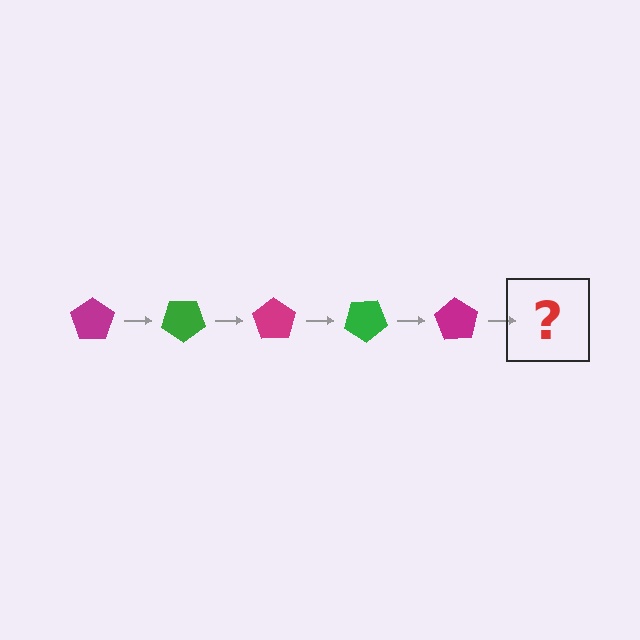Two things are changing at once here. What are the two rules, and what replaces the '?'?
The two rules are that it rotates 35 degrees each step and the color cycles through magenta and green. The '?' should be a green pentagon, rotated 175 degrees from the start.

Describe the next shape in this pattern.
It should be a green pentagon, rotated 175 degrees from the start.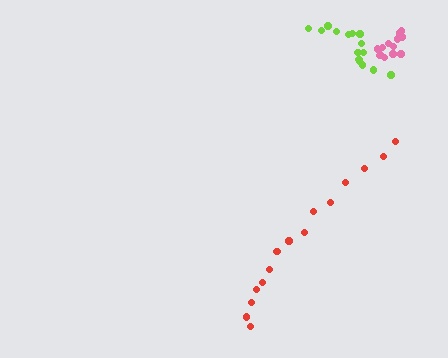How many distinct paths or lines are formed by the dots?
There are 3 distinct paths.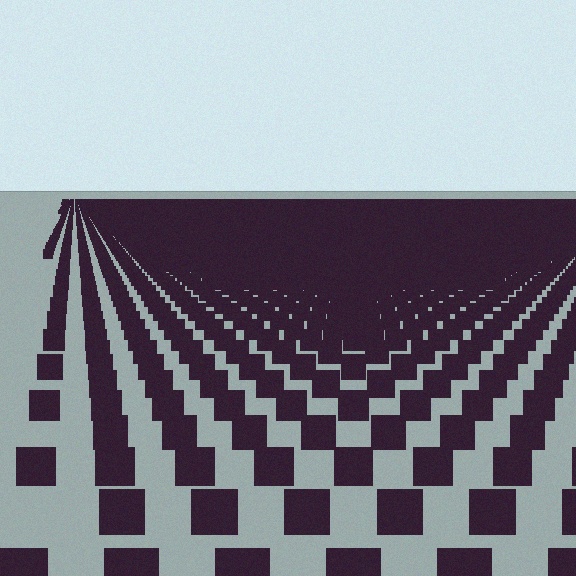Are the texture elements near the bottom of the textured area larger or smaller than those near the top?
Larger. Near the bottom, elements are closer to the viewer and appear at a bigger on-screen size.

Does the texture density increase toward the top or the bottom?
Density increases toward the top.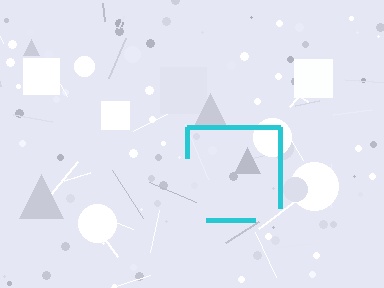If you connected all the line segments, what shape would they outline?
They would outline a square.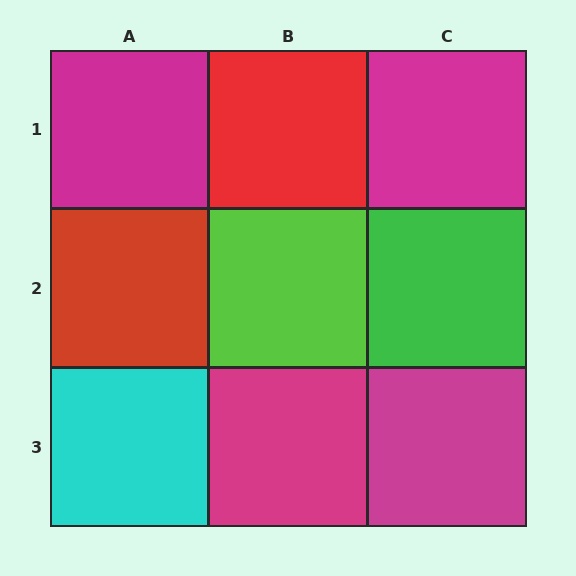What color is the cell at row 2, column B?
Lime.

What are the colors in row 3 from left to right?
Cyan, magenta, magenta.